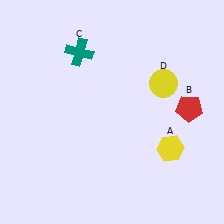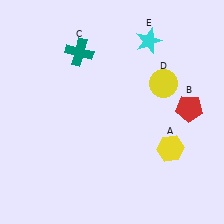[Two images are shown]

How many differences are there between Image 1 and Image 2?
There is 1 difference between the two images.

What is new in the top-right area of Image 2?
A cyan star (E) was added in the top-right area of Image 2.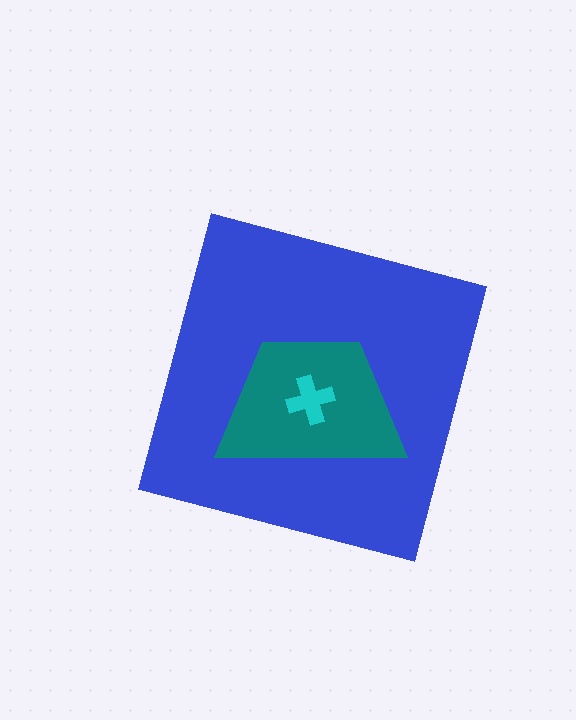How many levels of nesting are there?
3.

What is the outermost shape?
The blue square.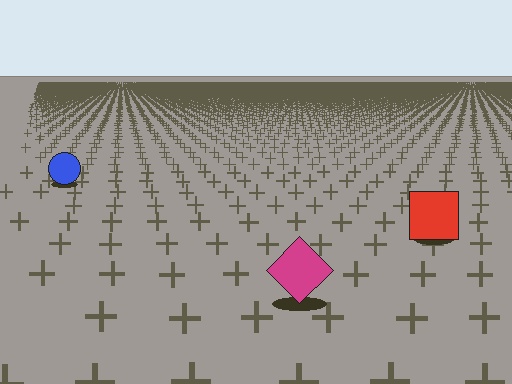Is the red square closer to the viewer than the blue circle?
Yes. The red square is closer — you can tell from the texture gradient: the ground texture is coarser near it.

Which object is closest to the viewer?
The magenta diamond is closest. The texture marks near it are larger and more spread out.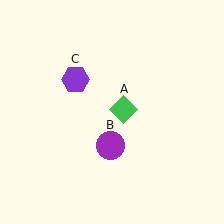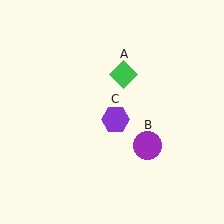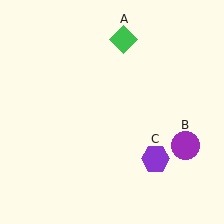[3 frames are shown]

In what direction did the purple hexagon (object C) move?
The purple hexagon (object C) moved down and to the right.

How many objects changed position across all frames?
3 objects changed position: green diamond (object A), purple circle (object B), purple hexagon (object C).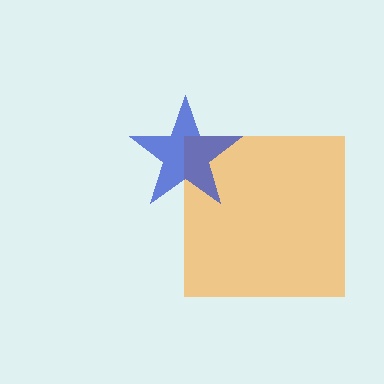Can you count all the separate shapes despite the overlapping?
Yes, there are 2 separate shapes.